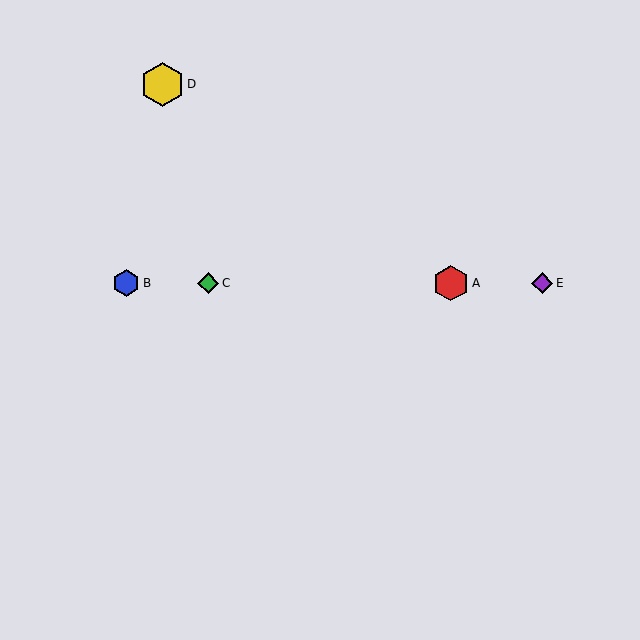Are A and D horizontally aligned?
No, A is at y≈283 and D is at y≈84.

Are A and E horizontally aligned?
Yes, both are at y≈283.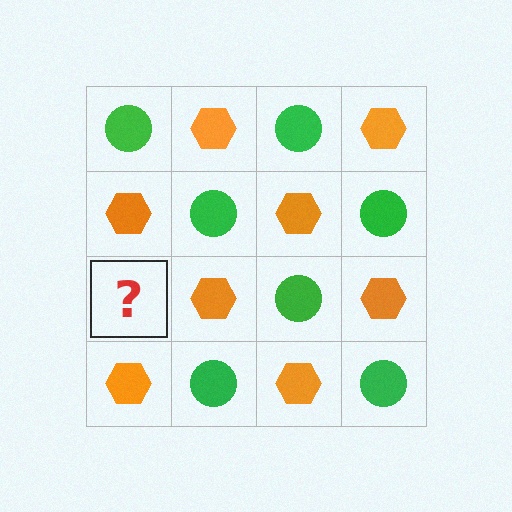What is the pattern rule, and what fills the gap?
The rule is that it alternates green circle and orange hexagon in a checkerboard pattern. The gap should be filled with a green circle.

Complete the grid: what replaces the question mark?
The question mark should be replaced with a green circle.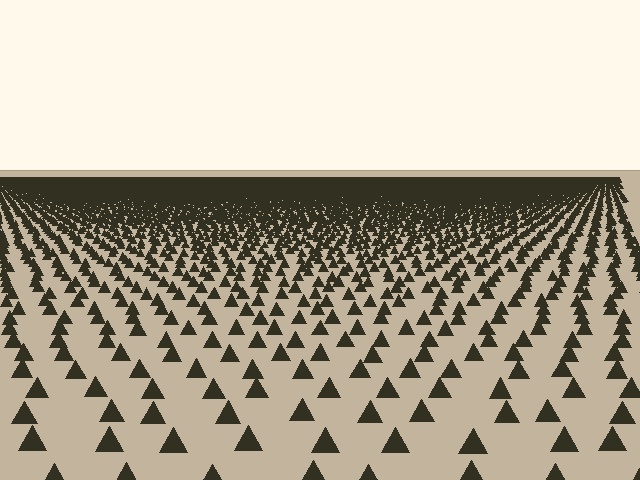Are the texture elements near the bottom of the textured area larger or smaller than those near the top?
Larger. Near the bottom, elements are closer to the viewer and appear at a bigger on-screen size.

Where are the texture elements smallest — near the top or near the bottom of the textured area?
Near the top.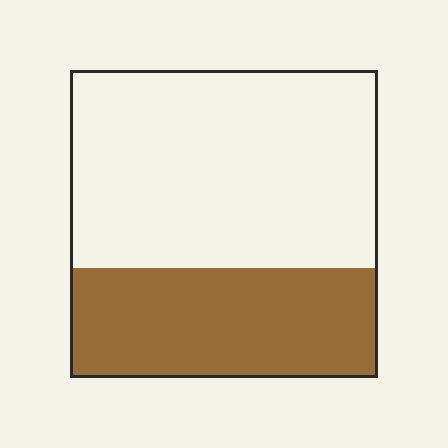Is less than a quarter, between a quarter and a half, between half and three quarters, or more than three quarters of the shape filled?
Between a quarter and a half.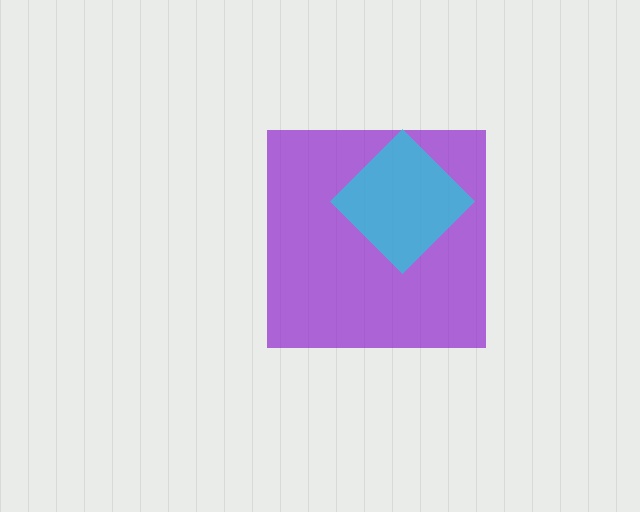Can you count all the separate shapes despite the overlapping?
Yes, there are 2 separate shapes.